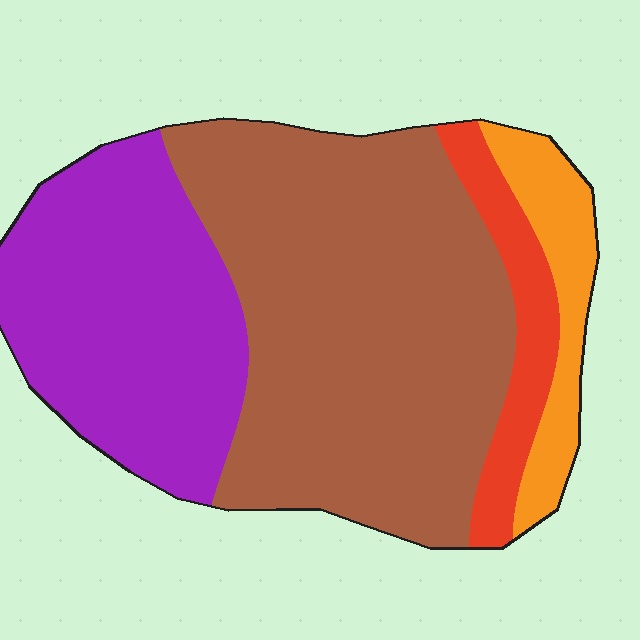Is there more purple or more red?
Purple.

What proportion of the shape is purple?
Purple takes up about one third (1/3) of the shape.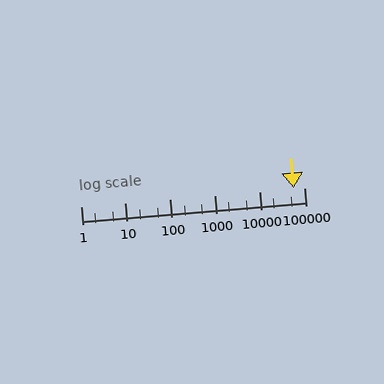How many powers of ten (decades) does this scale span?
The scale spans 5 decades, from 1 to 100000.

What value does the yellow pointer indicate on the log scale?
The pointer indicates approximately 59000.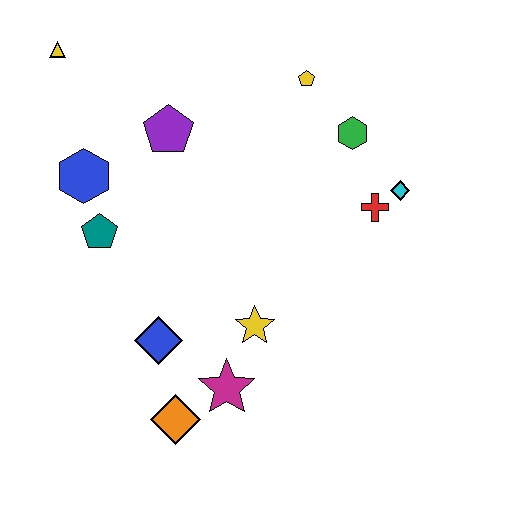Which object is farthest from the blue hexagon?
The cyan diamond is farthest from the blue hexagon.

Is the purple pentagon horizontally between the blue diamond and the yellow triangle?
No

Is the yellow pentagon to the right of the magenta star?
Yes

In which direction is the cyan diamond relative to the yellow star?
The cyan diamond is to the right of the yellow star.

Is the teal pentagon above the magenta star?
Yes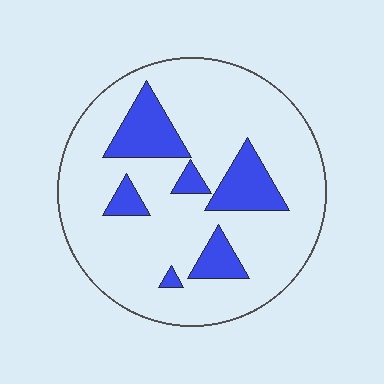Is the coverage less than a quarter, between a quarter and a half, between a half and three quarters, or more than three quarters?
Less than a quarter.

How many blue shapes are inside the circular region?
6.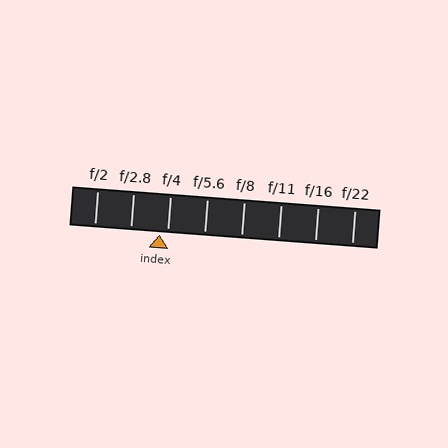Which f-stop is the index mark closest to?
The index mark is closest to f/4.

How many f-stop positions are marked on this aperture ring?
There are 8 f-stop positions marked.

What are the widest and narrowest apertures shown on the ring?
The widest aperture shown is f/2 and the narrowest is f/22.